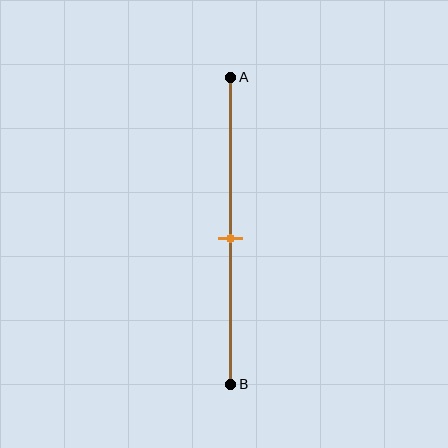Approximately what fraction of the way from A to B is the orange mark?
The orange mark is approximately 50% of the way from A to B.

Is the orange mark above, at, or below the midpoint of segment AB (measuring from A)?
The orange mark is approximately at the midpoint of segment AB.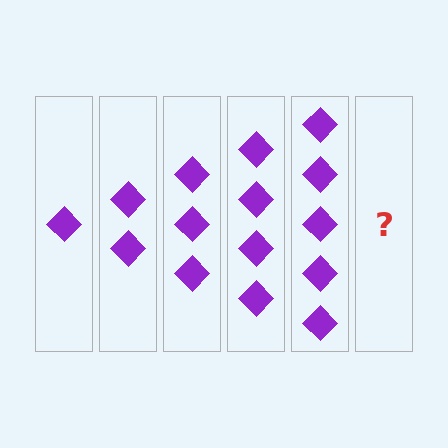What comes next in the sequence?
The next element should be 6 diamonds.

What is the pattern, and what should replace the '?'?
The pattern is that each step adds one more diamond. The '?' should be 6 diamonds.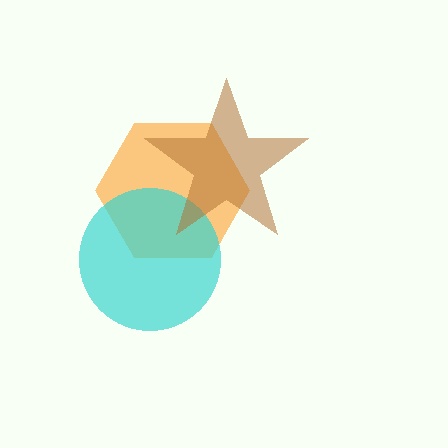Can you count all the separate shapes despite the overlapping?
Yes, there are 3 separate shapes.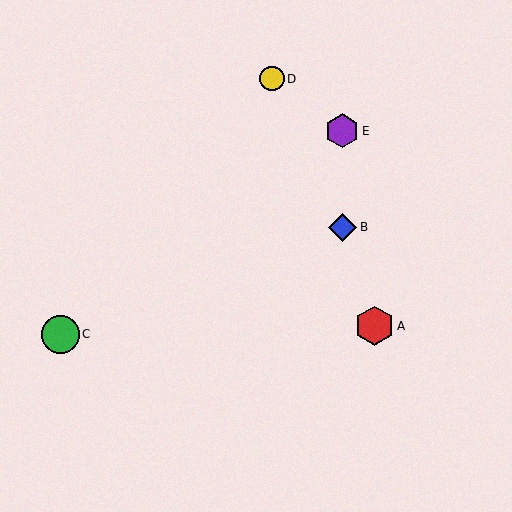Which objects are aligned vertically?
Objects B, E are aligned vertically.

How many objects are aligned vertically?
2 objects (B, E) are aligned vertically.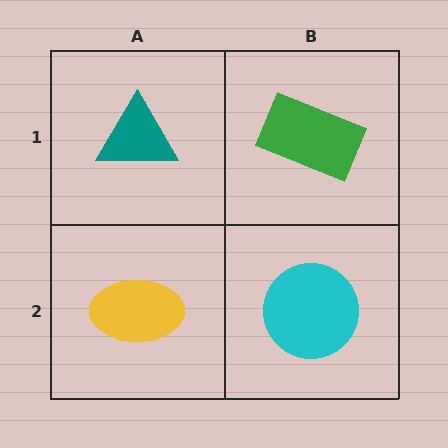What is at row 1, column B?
A green rectangle.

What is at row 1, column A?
A teal triangle.